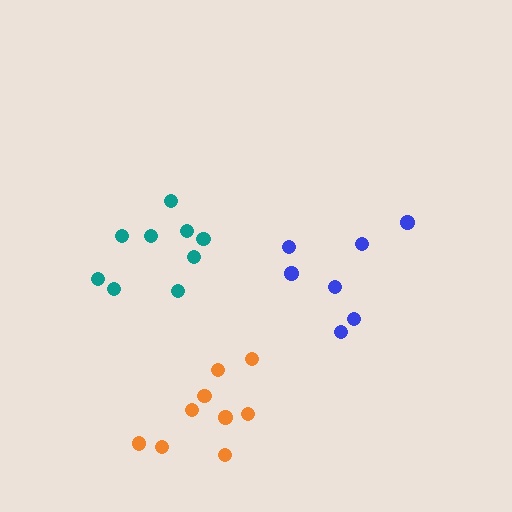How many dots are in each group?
Group 1: 7 dots, Group 2: 9 dots, Group 3: 9 dots (25 total).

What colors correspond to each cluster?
The clusters are colored: blue, orange, teal.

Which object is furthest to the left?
The teal cluster is leftmost.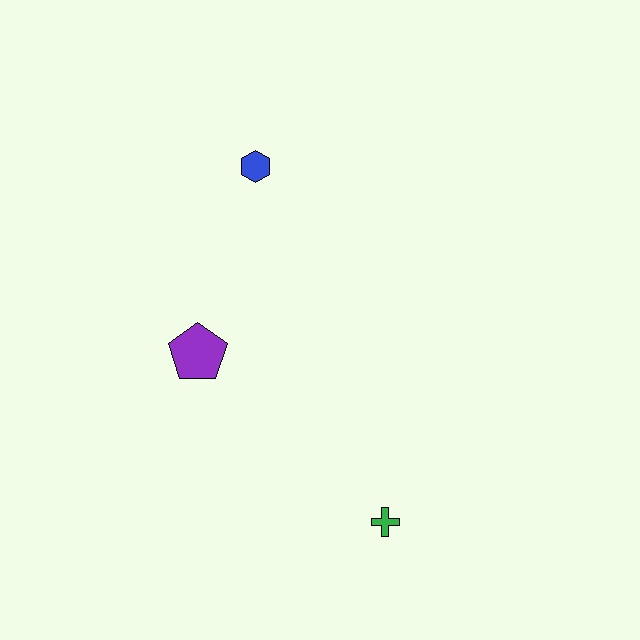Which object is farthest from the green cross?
The blue hexagon is farthest from the green cross.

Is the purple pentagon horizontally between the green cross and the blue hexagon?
No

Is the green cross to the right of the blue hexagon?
Yes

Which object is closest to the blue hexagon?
The purple pentagon is closest to the blue hexagon.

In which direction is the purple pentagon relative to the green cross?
The purple pentagon is to the left of the green cross.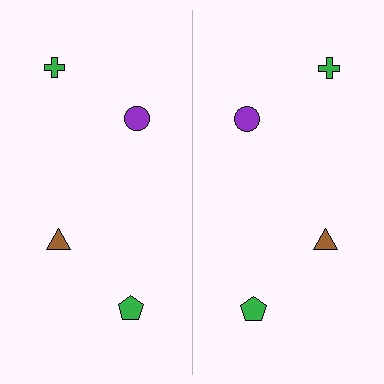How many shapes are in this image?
There are 8 shapes in this image.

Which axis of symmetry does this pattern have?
The pattern has a vertical axis of symmetry running through the center of the image.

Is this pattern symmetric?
Yes, this pattern has bilateral (reflection) symmetry.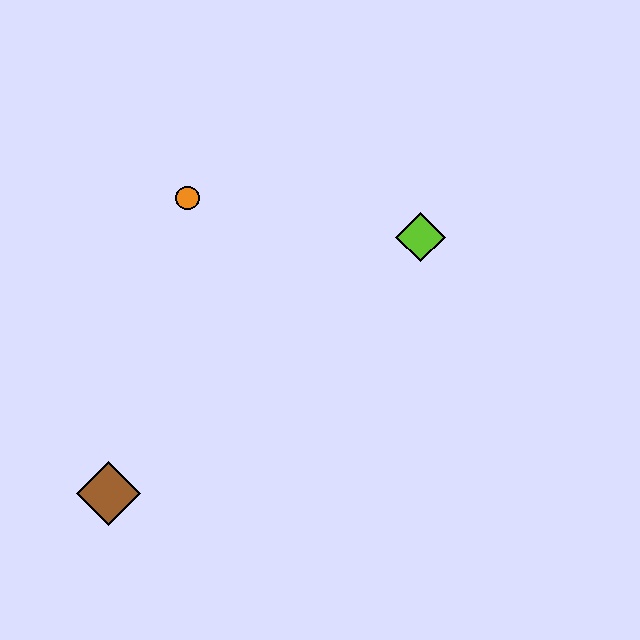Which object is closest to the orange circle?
The lime diamond is closest to the orange circle.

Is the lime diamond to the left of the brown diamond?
No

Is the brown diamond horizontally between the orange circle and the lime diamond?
No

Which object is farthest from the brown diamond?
The lime diamond is farthest from the brown diamond.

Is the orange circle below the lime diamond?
No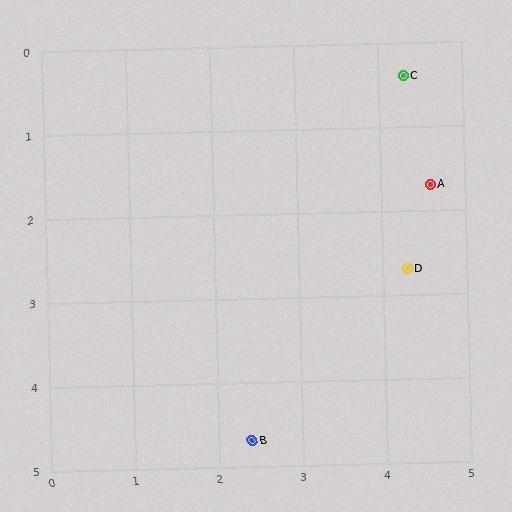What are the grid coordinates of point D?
Point D is at approximately (4.3, 2.7).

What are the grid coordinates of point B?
Point B is at approximately (2.4, 4.7).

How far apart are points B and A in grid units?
Points B and A are about 3.7 grid units apart.